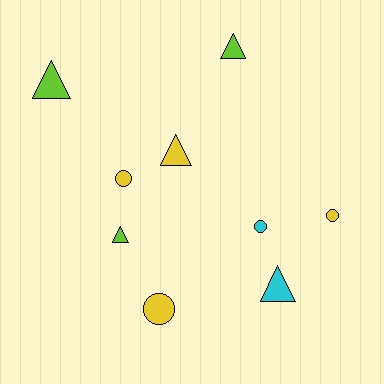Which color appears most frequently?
Yellow, with 4 objects.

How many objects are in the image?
There are 9 objects.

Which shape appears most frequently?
Triangle, with 5 objects.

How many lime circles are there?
There are no lime circles.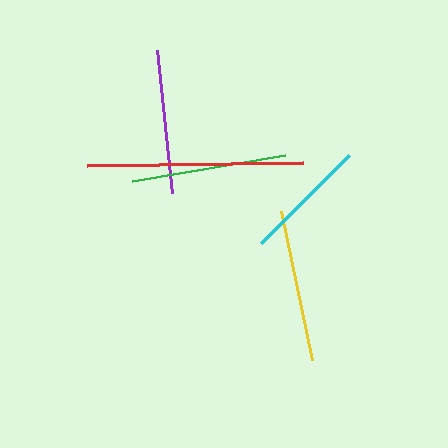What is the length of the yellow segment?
The yellow segment is approximately 152 pixels long.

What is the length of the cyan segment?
The cyan segment is approximately 124 pixels long.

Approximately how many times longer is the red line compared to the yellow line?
The red line is approximately 1.4 times the length of the yellow line.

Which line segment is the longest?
The red line is the longest at approximately 216 pixels.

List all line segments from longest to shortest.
From longest to shortest: red, green, yellow, purple, cyan.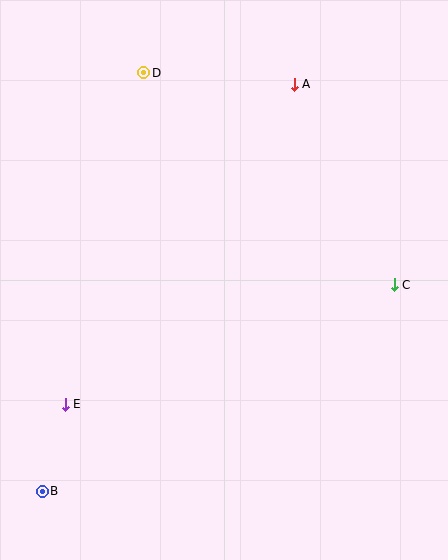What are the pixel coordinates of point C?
Point C is at (394, 285).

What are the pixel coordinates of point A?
Point A is at (294, 84).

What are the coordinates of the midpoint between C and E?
The midpoint between C and E is at (230, 345).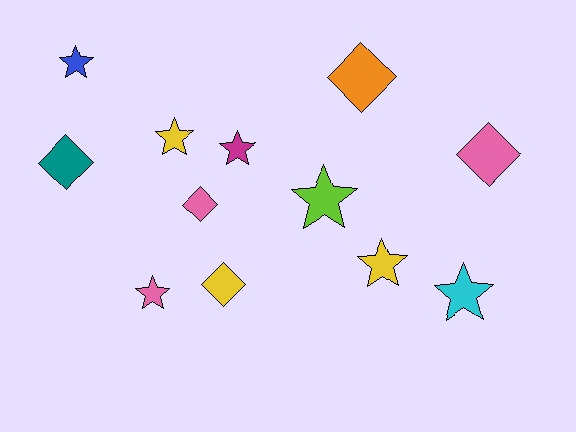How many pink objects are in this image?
There are 3 pink objects.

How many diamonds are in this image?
There are 5 diamonds.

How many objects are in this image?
There are 12 objects.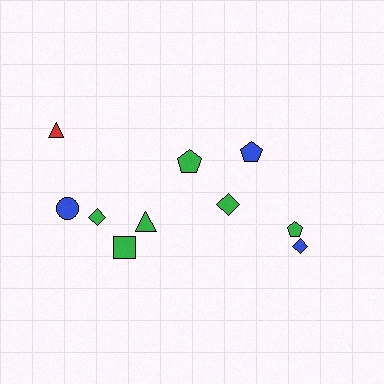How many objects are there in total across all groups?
There are 10 objects.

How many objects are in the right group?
There are 4 objects.